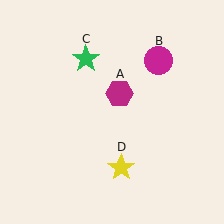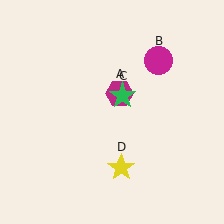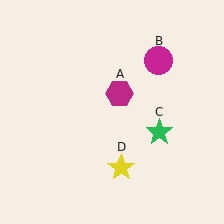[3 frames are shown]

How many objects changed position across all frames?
1 object changed position: green star (object C).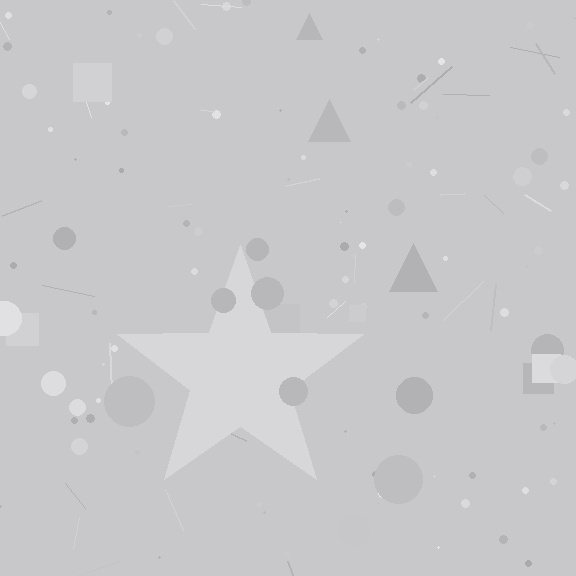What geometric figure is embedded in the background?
A star is embedded in the background.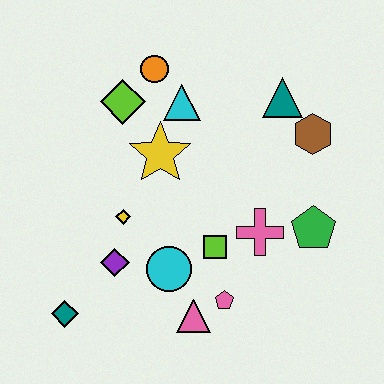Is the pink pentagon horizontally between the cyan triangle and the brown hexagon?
Yes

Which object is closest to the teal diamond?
The purple diamond is closest to the teal diamond.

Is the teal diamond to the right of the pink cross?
No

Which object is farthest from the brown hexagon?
The teal diamond is farthest from the brown hexagon.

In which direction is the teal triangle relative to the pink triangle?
The teal triangle is above the pink triangle.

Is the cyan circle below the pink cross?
Yes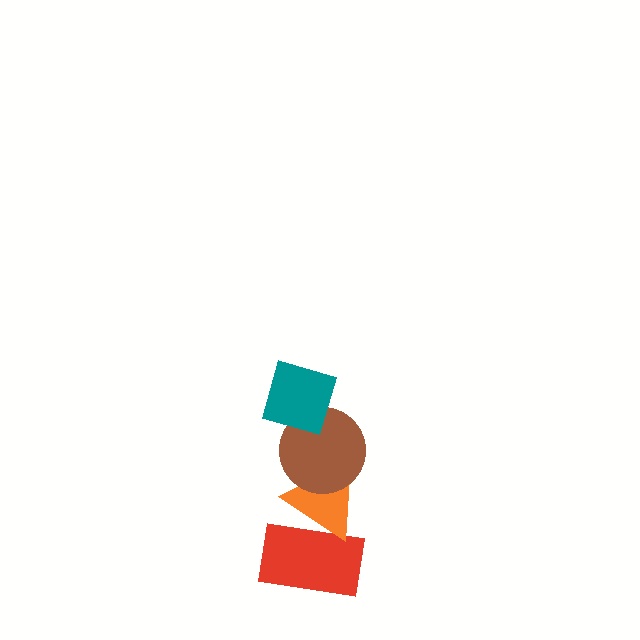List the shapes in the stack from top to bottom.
From top to bottom: the teal diamond, the brown circle, the orange triangle, the red rectangle.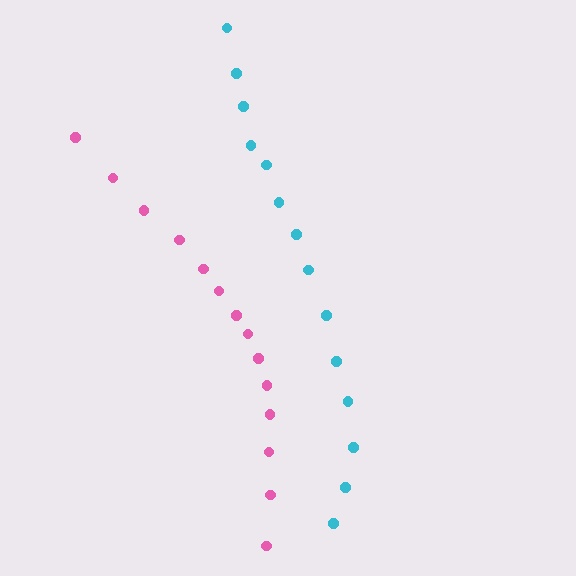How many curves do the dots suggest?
There are 2 distinct paths.